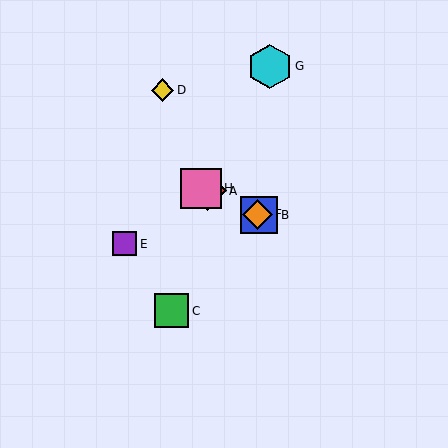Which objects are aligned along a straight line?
Objects A, B, F, H are aligned along a straight line.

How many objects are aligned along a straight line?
4 objects (A, B, F, H) are aligned along a straight line.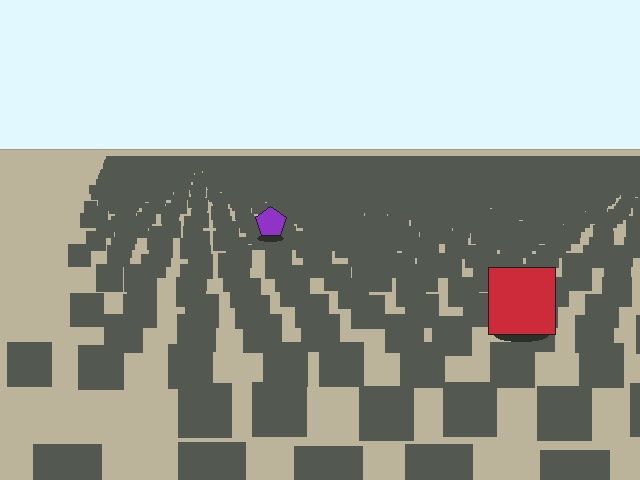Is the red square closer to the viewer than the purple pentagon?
Yes. The red square is closer — you can tell from the texture gradient: the ground texture is coarser near it.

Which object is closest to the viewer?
The red square is closest. The texture marks near it are larger and more spread out.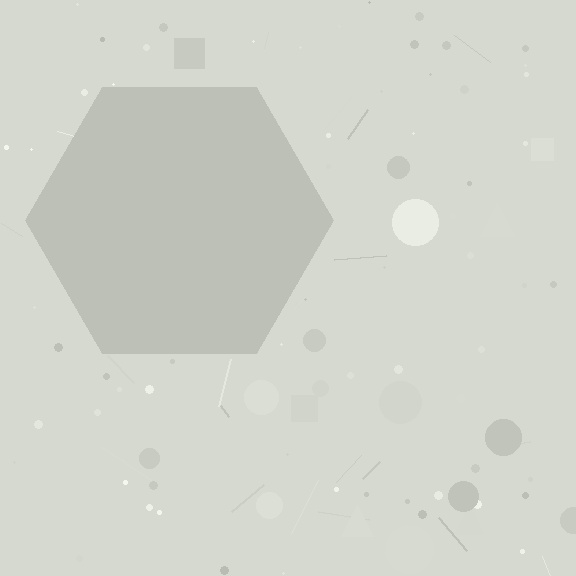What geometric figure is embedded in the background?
A hexagon is embedded in the background.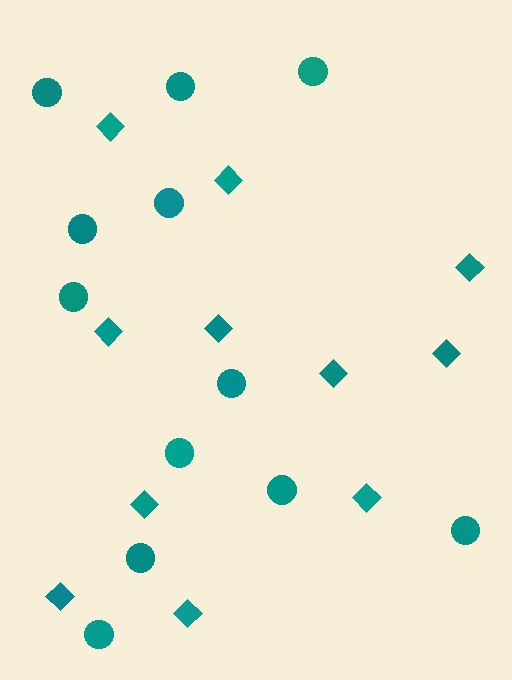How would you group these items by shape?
There are 2 groups: one group of circles (12) and one group of diamonds (11).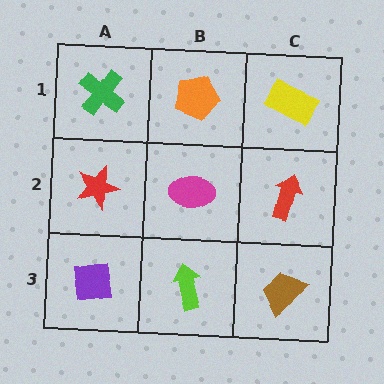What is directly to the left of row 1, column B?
A green cross.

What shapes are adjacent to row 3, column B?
A magenta ellipse (row 2, column B), a purple square (row 3, column A), a brown trapezoid (row 3, column C).